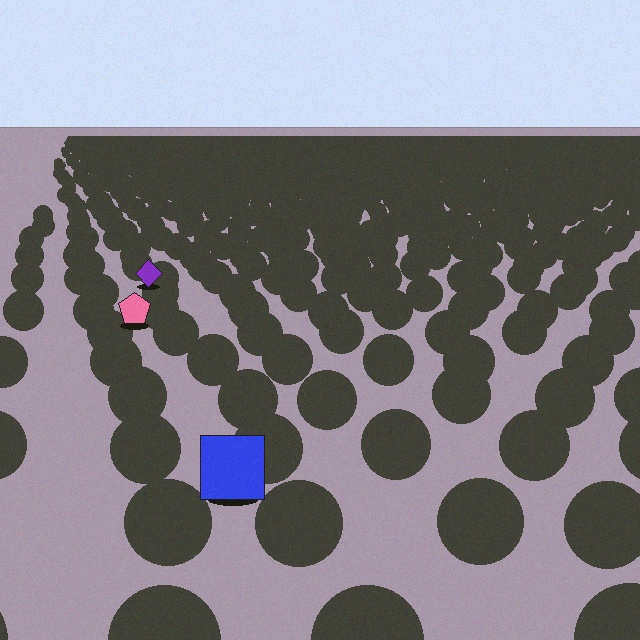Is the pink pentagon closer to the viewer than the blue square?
No. The blue square is closer — you can tell from the texture gradient: the ground texture is coarser near it.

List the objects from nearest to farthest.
From nearest to farthest: the blue square, the pink pentagon, the purple diamond.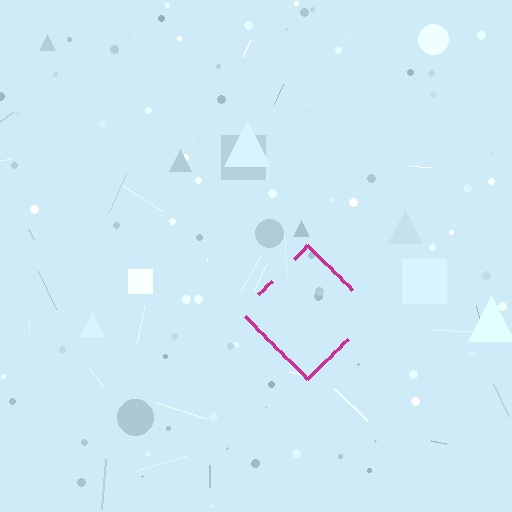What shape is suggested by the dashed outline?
The dashed outline suggests a diamond.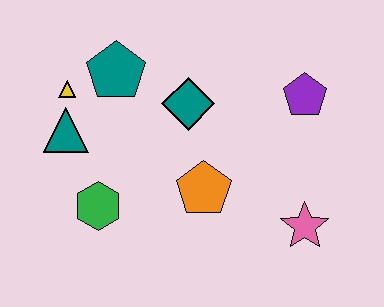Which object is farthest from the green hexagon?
The purple pentagon is farthest from the green hexagon.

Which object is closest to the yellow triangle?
The teal triangle is closest to the yellow triangle.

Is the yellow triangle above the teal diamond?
Yes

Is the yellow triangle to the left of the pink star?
Yes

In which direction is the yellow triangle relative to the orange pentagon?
The yellow triangle is to the left of the orange pentagon.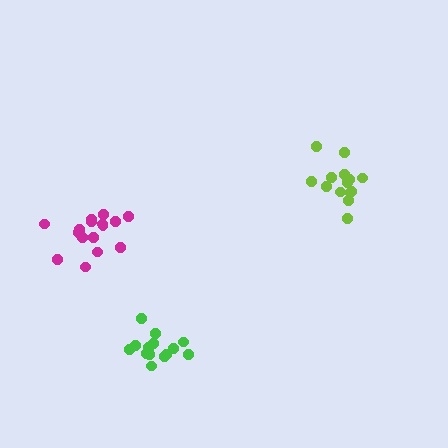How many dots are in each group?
Group 1: 14 dots, Group 2: 15 dots, Group 3: 17 dots (46 total).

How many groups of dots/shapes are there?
There are 3 groups.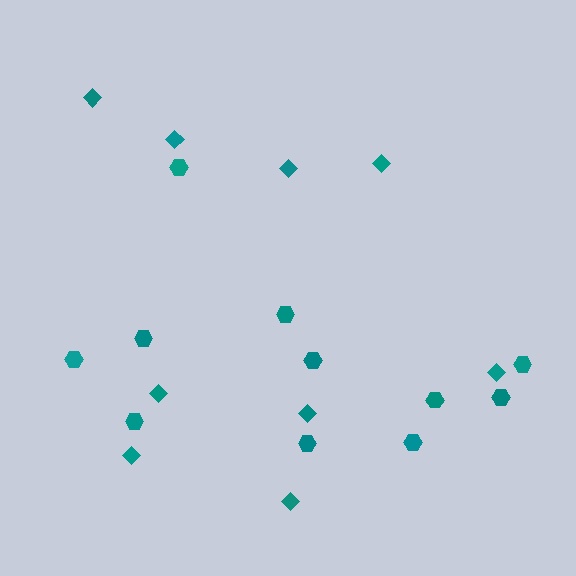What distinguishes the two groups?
There are 2 groups: one group of diamonds (9) and one group of hexagons (11).